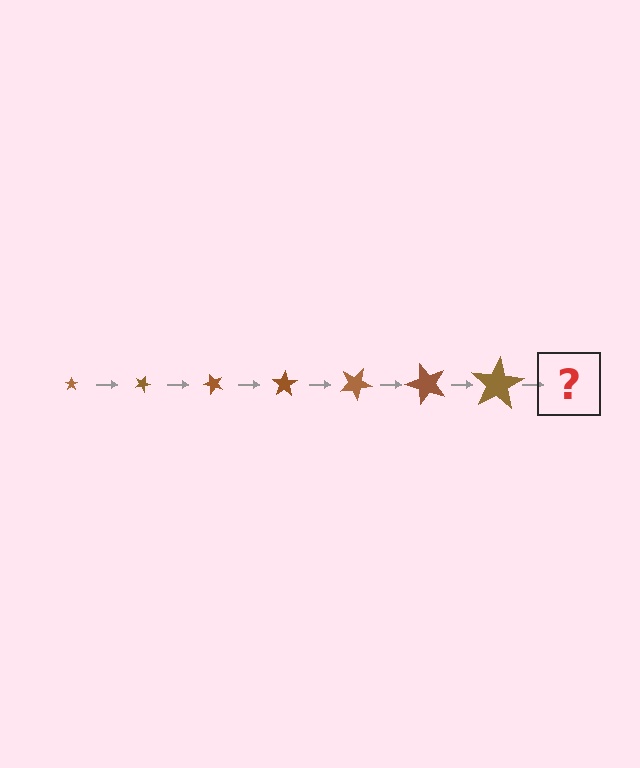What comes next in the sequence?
The next element should be a star, larger than the previous one and rotated 175 degrees from the start.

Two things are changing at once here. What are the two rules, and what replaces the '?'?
The two rules are that the star grows larger each step and it rotates 25 degrees each step. The '?' should be a star, larger than the previous one and rotated 175 degrees from the start.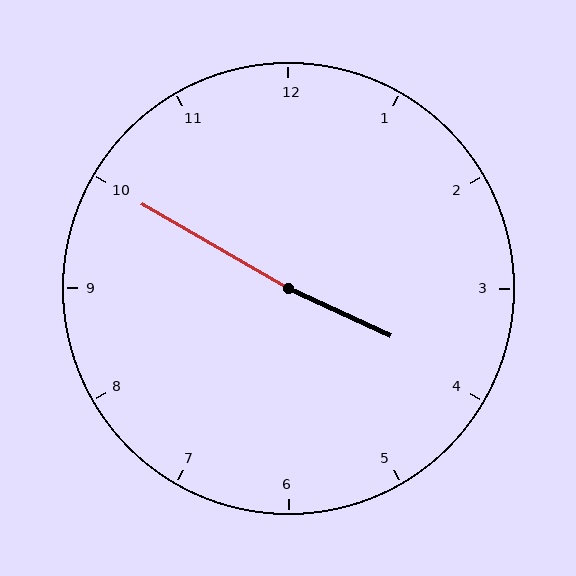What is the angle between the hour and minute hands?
Approximately 175 degrees.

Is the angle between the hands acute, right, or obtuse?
It is obtuse.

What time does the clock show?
3:50.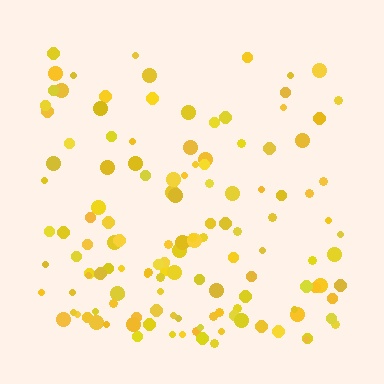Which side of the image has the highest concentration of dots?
The bottom.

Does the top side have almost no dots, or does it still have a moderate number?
Still a moderate number, just noticeably fewer than the bottom.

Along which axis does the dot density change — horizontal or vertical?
Vertical.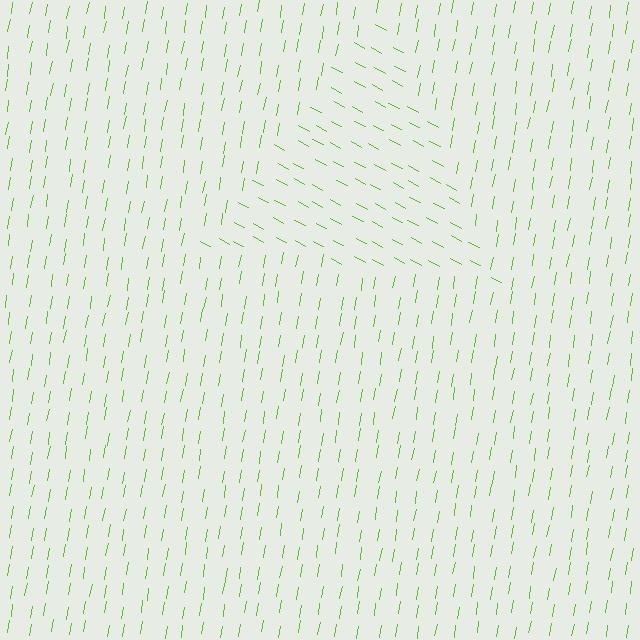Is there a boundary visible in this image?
Yes, there is a texture boundary formed by a change in line orientation.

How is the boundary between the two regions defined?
The boundary is defined purely by a change in line orientation (approximately 71 degrees difference). All lines are the same color and thickness.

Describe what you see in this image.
The image is filled with small lime line segments. A triangle region in the image has lines oriented differently from the surrounding lines, creating a visible texture boundary.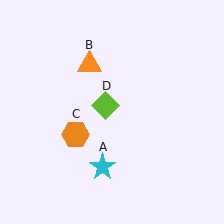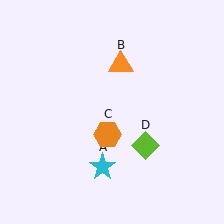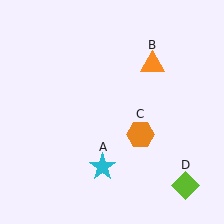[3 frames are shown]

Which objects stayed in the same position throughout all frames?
Cyan star (object A) remained stationary.